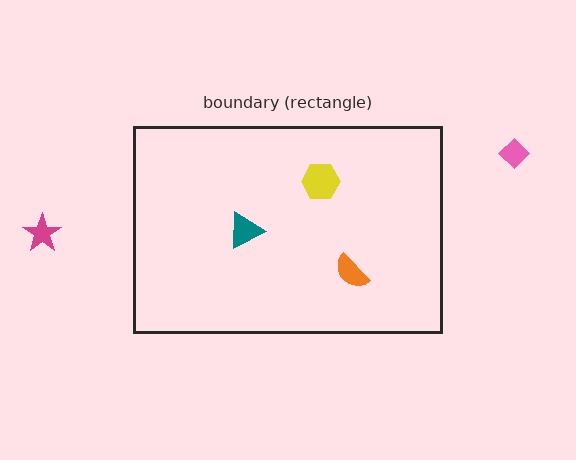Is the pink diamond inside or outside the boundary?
Outside.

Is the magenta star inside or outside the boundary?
Outside.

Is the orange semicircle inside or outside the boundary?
Inside.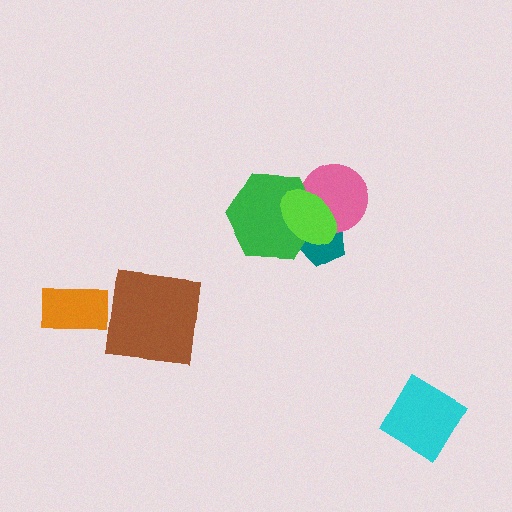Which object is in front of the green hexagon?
The lime ellipse is in front of the green hexagon.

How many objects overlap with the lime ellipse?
3 objects overlap with the lime ellipse.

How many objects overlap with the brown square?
0 objects overlap with the brown square.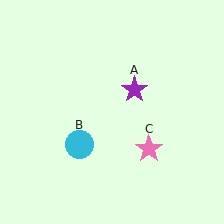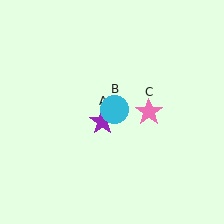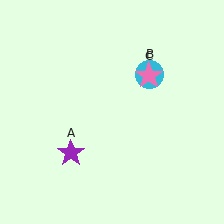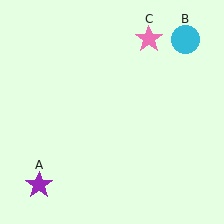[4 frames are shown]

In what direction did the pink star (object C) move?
The pink star (object C) moved up.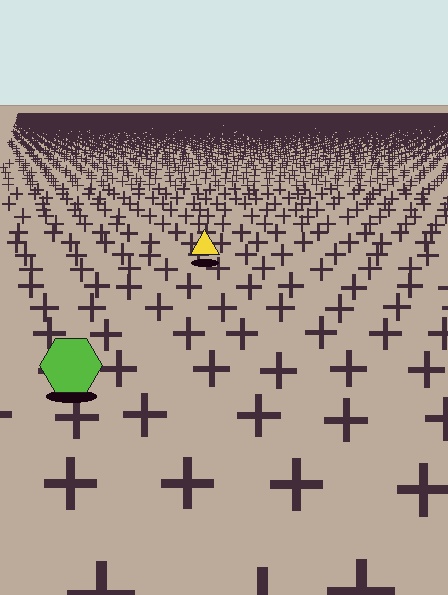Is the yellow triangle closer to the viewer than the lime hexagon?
No. The lime hexagon is closer — you can tell from the texture gradient: the ground texture is coarser near it.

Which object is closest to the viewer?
The lime hexagon is closest. The texture marks near it are larger and more spread out.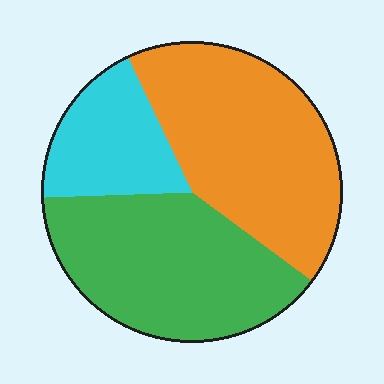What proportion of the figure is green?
Green takes up between a quarter and a half of the figure.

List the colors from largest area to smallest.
From largest to smallest: orange, green, cyan.